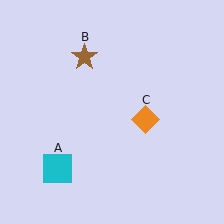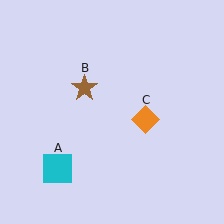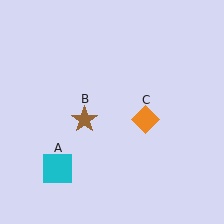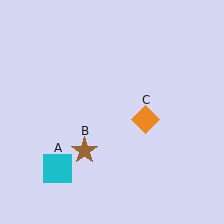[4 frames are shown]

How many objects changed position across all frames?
1 object changed position: brown star (object B).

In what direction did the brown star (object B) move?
The brown star (object B) moved down.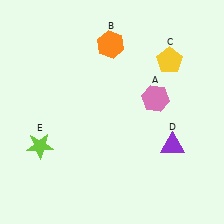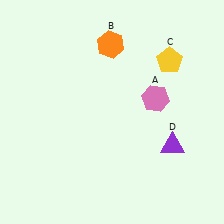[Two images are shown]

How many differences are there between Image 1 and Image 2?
There is 1 difference between the two images.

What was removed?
The lime star (E) was removed in Image 2.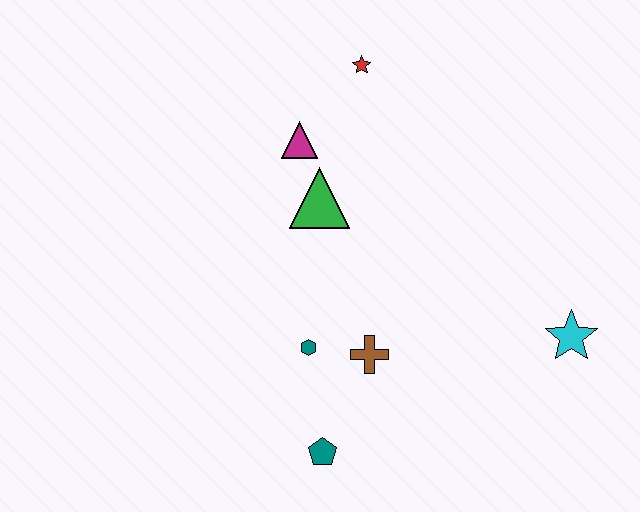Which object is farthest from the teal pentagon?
The red star is farthest from the teal pentagon.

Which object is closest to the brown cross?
The teal hexagon is closest to the brown cross.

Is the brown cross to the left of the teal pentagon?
No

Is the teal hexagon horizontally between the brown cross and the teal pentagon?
No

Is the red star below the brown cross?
No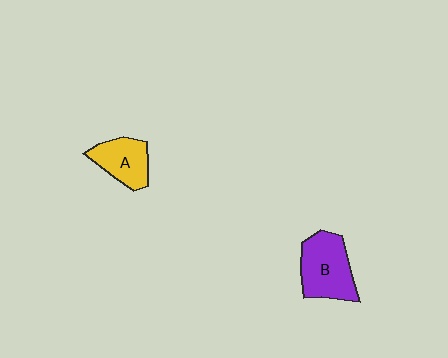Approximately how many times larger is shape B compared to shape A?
Approximately 1.4 times.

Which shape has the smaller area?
Shape A (yellow).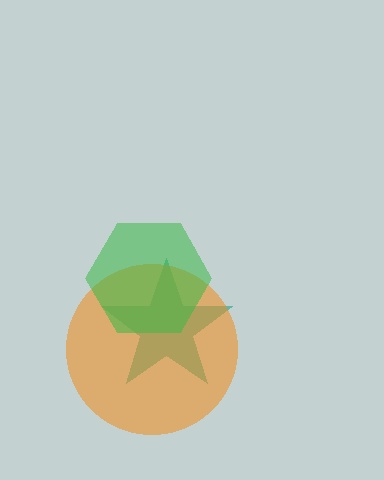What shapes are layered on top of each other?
The layered shapes are: a teal star, an orange circle, a green hexagon.